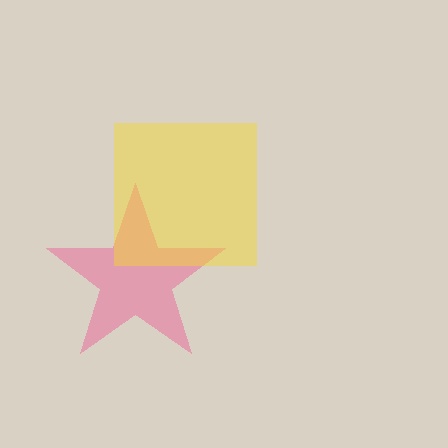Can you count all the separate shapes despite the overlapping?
Yes, there are 2 separate shapes.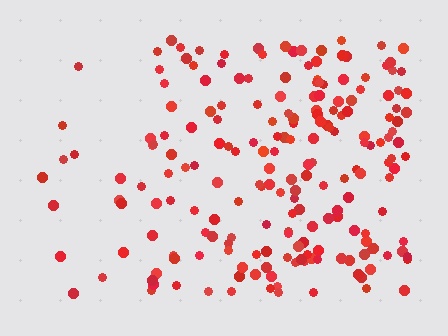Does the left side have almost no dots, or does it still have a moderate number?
Still a moderate number, just noticeably fewer than the right.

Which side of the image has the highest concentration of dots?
The right.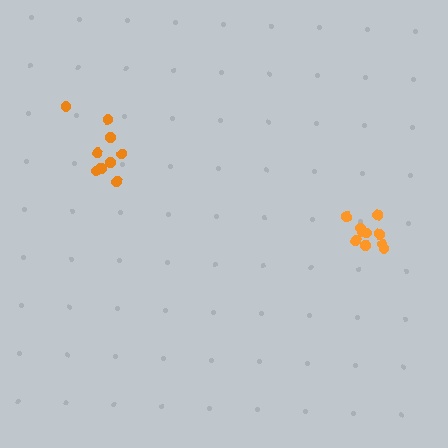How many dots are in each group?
Group 1: 10 dots, Group 2: 9 dots (19 total).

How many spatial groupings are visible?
There are 2 spatial groupings.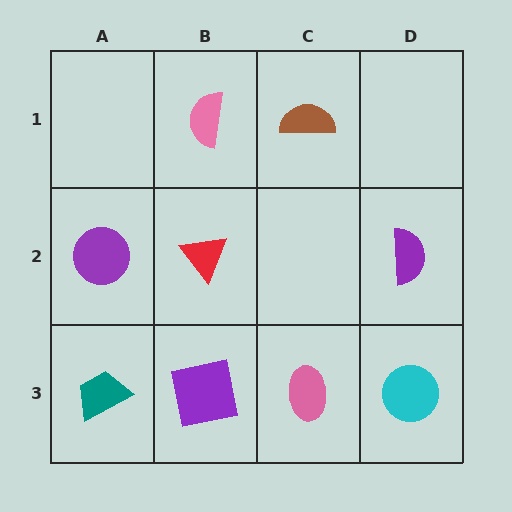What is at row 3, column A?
A teal trapezoid.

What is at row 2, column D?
A purple semicircle.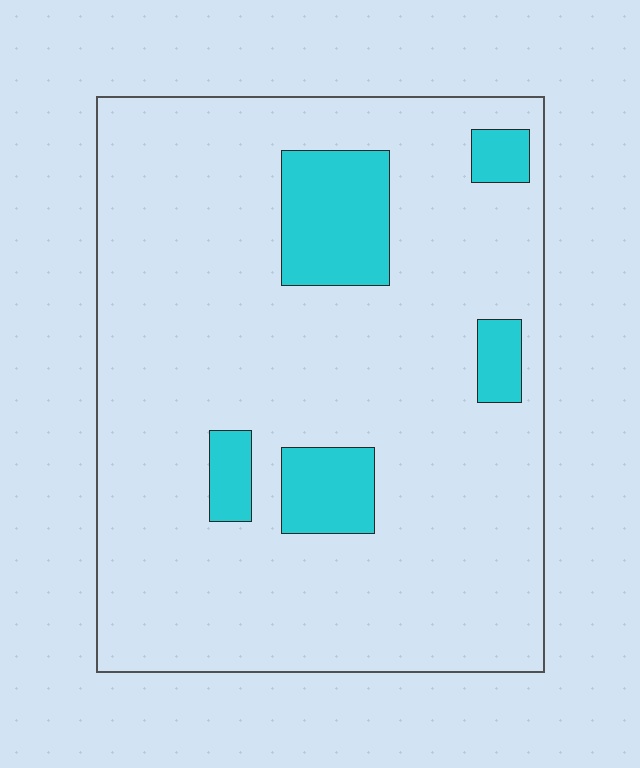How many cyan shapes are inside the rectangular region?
5.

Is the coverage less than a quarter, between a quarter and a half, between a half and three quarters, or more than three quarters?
Less than a quarter.